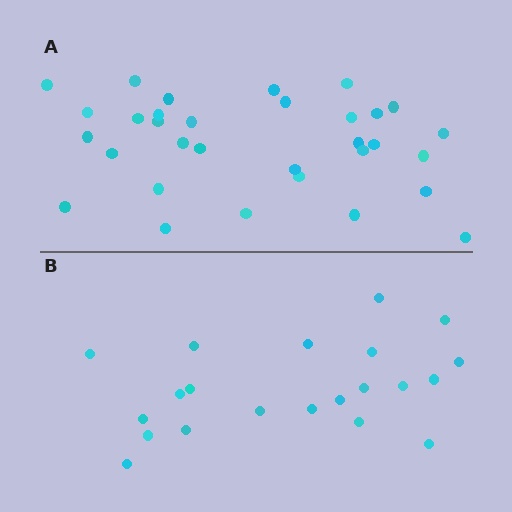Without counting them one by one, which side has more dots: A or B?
Region A (the top region) has more dots.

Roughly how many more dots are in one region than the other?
Region A has roughly 12 or so more dots than region B.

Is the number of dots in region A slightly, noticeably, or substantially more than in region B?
Region A has substantially more. The ratio is roughly 1.5 to 1.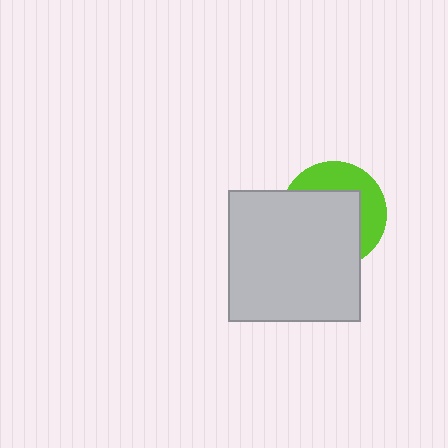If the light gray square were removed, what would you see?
You would see the complete lime circle.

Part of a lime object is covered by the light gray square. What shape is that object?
It is a circle.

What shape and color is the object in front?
The object in front is a light gray square.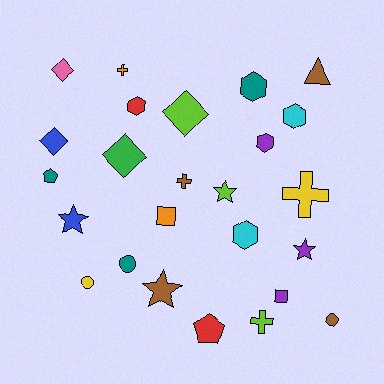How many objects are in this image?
There are 25 objects.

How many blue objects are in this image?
There are 2 blue objects.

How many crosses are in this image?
There are 4 crosses.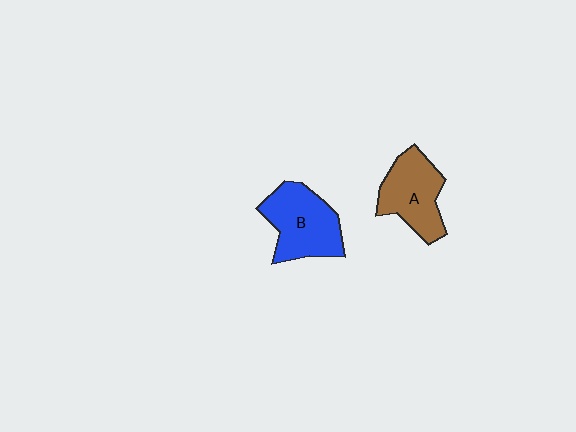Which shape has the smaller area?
Shape A (brown).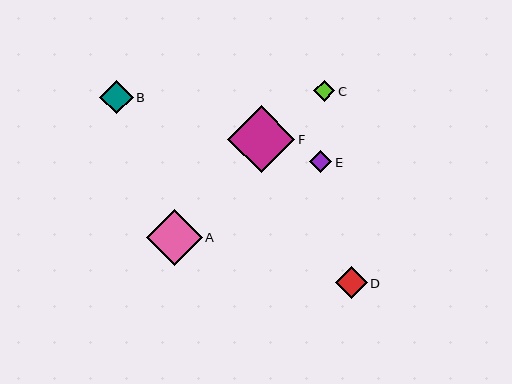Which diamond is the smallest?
Diamond C is the smallest with a size of approximately 21 pixels.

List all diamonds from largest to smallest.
From largest to smallest: F, A, B, D, E, C.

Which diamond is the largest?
Diamond F is the largest with a size of approximately 67 pixels.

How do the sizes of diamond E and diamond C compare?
Diamond E and diamond C are approximately the same size.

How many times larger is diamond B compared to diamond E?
Diamond B is approximately 1.5 times the size of diamond E.